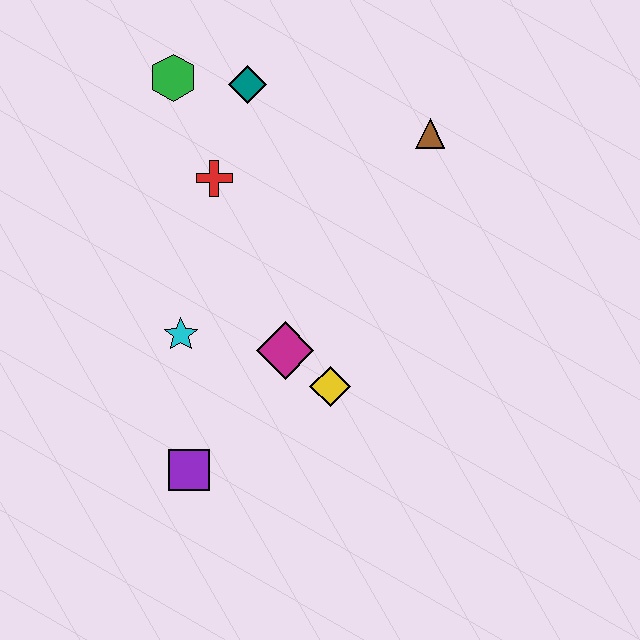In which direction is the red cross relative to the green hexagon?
The red cross is below the green hexagon.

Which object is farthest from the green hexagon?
The purple square is farthest from the green hexagon.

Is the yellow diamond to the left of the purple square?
No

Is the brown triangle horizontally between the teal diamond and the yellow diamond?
No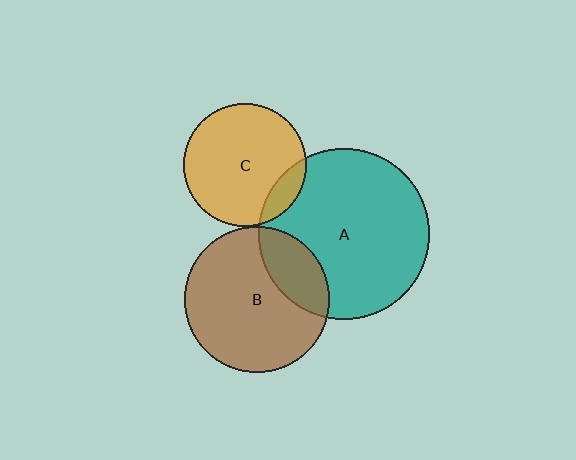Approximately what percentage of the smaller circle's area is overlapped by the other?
Approximately 25%.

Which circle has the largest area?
Circle A (teal).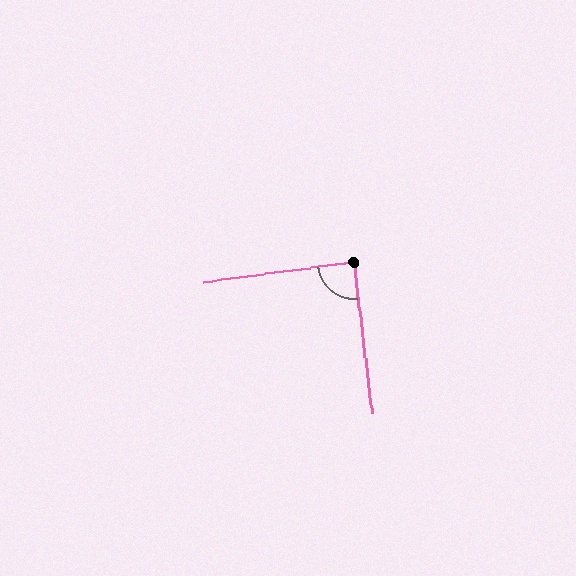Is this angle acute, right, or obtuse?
It is approximately a right angle.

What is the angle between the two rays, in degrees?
Approximately 89 degrees.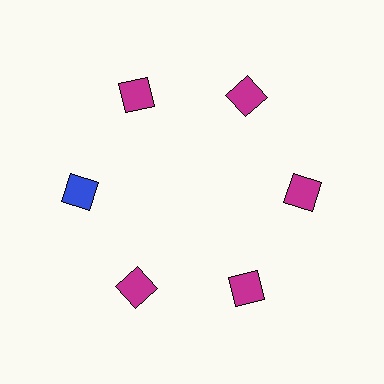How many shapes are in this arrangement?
There are 6 shapes arranged in a ring pattern.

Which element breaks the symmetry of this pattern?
The blue square at roughly the 9 o'clock position breaks the symmetry. All other shapes are magenta squares.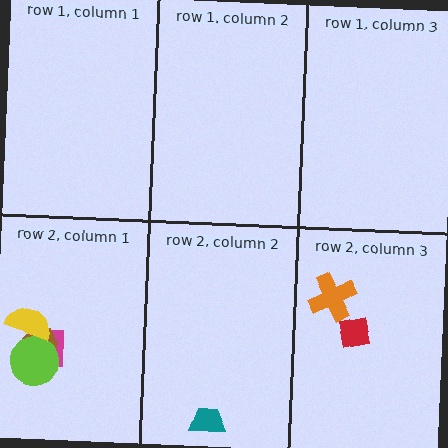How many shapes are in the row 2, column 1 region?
4.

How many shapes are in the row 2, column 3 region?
2.